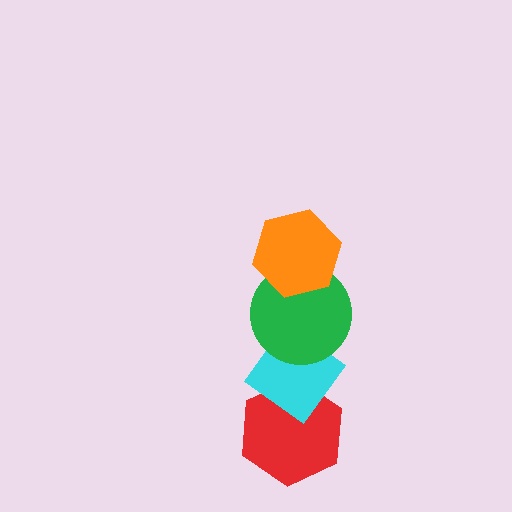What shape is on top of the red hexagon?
The cyan diamond is on top of the red hexagon.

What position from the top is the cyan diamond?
The cyan diamond is 3rd from the top.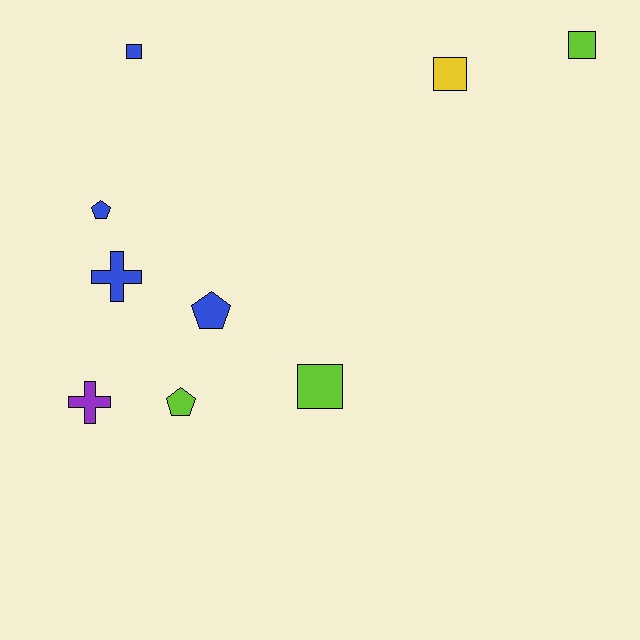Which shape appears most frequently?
Square, with 4 objects.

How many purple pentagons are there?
There are no purple pentagons.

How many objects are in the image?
There are 9 objects.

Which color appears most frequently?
Blue, with 4 objects.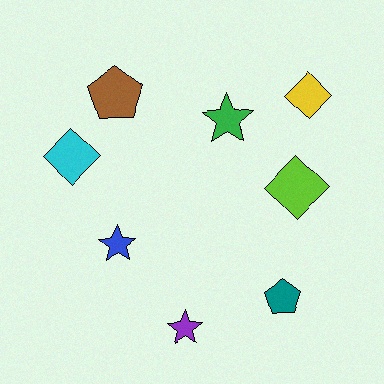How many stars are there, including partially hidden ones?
There are 3 stars.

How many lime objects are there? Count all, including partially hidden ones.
There is 1 lime object.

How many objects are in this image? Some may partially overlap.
There are 8 objects.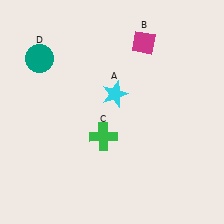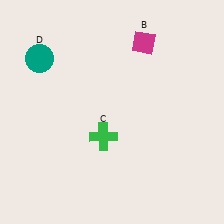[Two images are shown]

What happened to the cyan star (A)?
The cyan star (A) was removed in Image 2. It was in the top-right area of Image 1.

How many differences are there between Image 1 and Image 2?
There is 1 difference between the two images.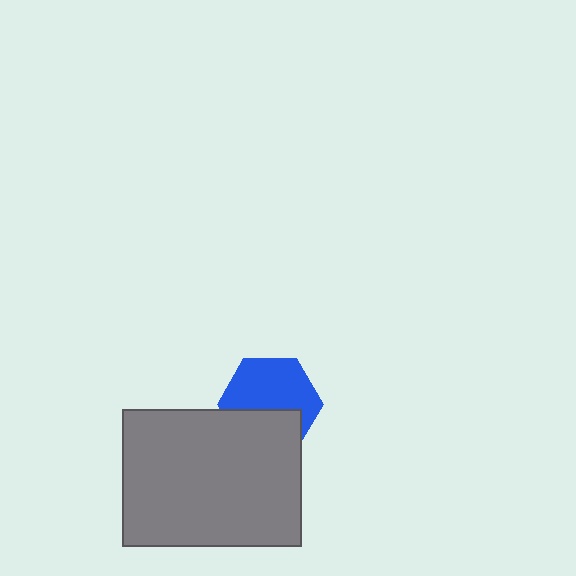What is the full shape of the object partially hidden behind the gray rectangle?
The partially hidden object is a blue hexagon.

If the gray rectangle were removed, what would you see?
You would see the complete blue hexagon.